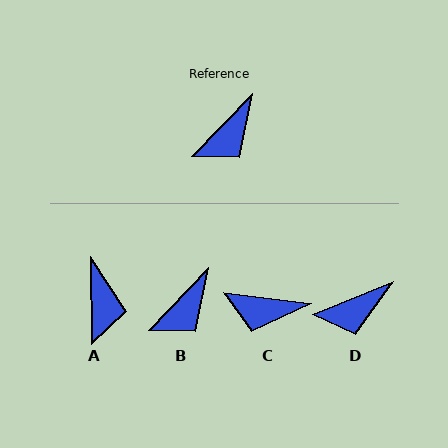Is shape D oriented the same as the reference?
No, it is off by about 24 degrees.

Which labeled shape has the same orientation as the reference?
B.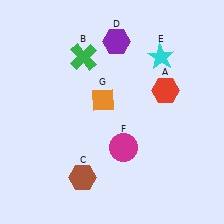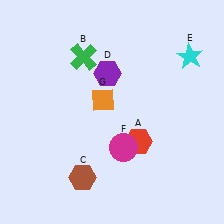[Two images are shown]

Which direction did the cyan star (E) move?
The cyan star (E) moved right.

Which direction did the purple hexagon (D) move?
The purple hexagon (D) moved down.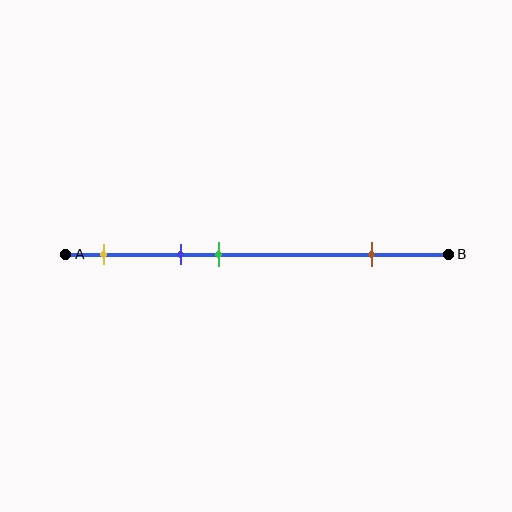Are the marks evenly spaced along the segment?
No, the marks are not evenly spaced.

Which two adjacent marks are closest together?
The blue and green marks are the closest adjacent pair.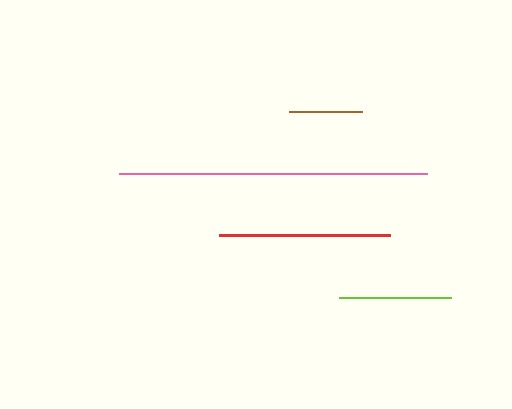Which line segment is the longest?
The pink line is the longest at approximately 309 pixels.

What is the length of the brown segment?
The brown segment is approximately 73 pixels long.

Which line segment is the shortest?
The brown line is the shortest at approximately 73 pixels.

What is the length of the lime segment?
The lime segment is approximately 112 pixels long.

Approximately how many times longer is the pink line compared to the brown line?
The pink line is approximately 4.2 times the length of the brown line.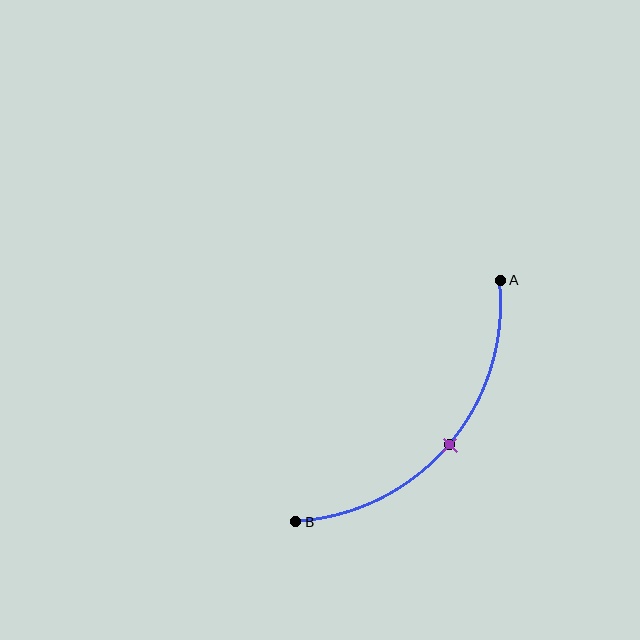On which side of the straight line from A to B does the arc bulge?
The arc bulges below and to the right of the straight line connecting A and B.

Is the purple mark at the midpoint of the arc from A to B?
Yes. The purple mark lies on the arc at equal arc-length from both A and B — it is the arc midpoint.